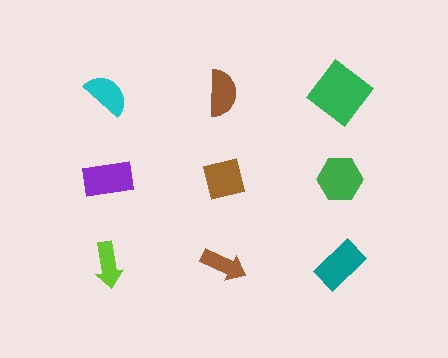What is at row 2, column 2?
A brown square.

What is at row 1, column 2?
A brown semicircle.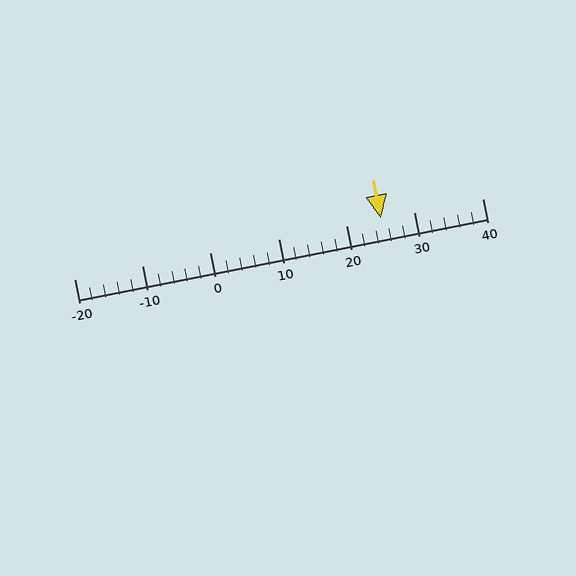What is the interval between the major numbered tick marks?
The major tick marks are spaced 10 units apart.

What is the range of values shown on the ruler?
The ruler shows values from -20 to 40.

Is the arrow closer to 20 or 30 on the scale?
The arrow is closer to 30.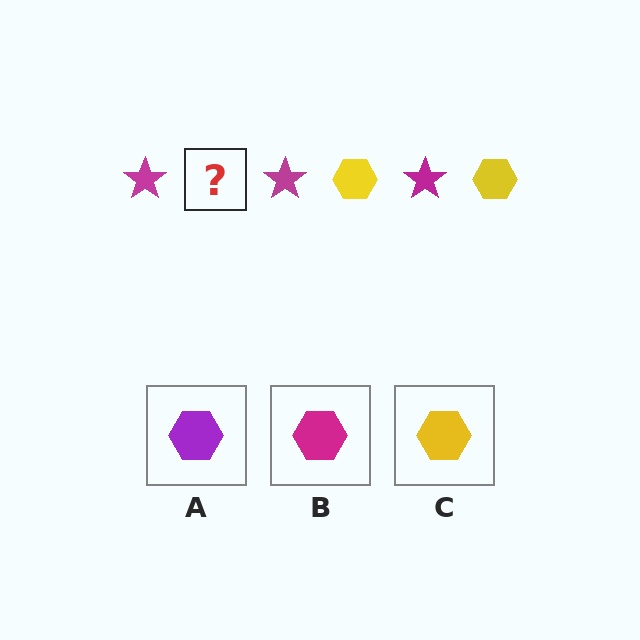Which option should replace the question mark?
Option C.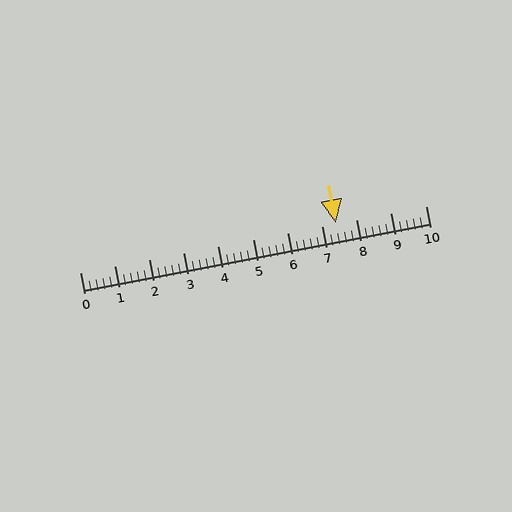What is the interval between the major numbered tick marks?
The major tick marks are spaced 1 units apart.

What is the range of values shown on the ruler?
The ruler shows values from 0 to 10.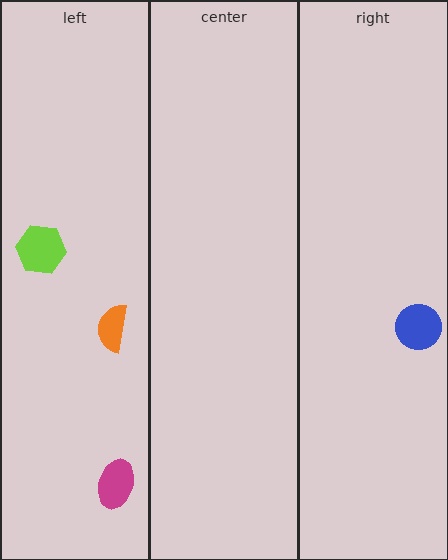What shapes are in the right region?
The blue circle.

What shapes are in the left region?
The lime hexagon, the orange semicircle, the magenta ellipse.